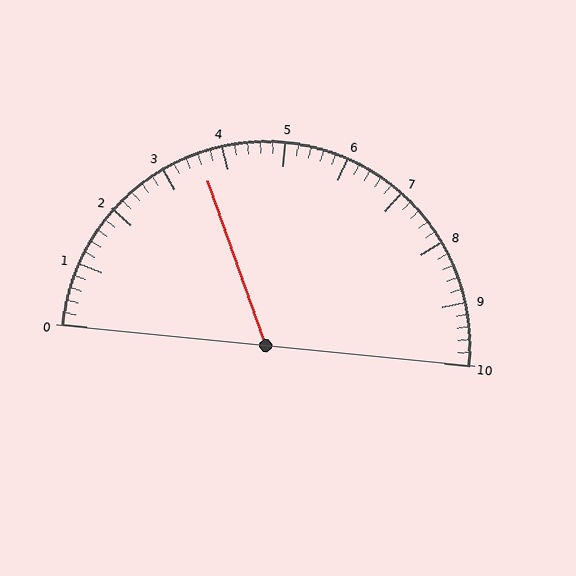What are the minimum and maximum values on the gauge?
The gauge ranges from 0 to 10.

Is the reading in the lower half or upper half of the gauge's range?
The reading is in the lower half of the range (0 to 10).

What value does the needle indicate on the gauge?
The needle indicates approximately 3.6.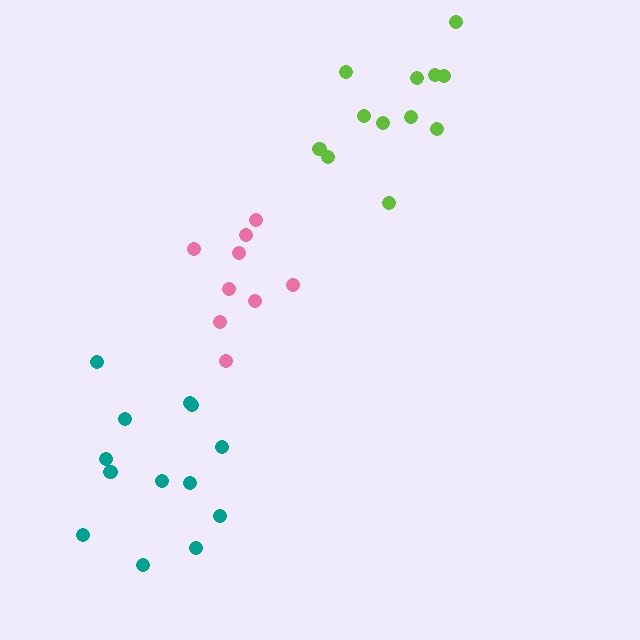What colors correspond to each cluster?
The clusters are colored: lime, teal, pink.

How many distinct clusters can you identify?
There are 3 distinct clusters.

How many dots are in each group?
Group 1: 12 dots, Group 2: 13 dots, Group 3: 9 dots (34 total).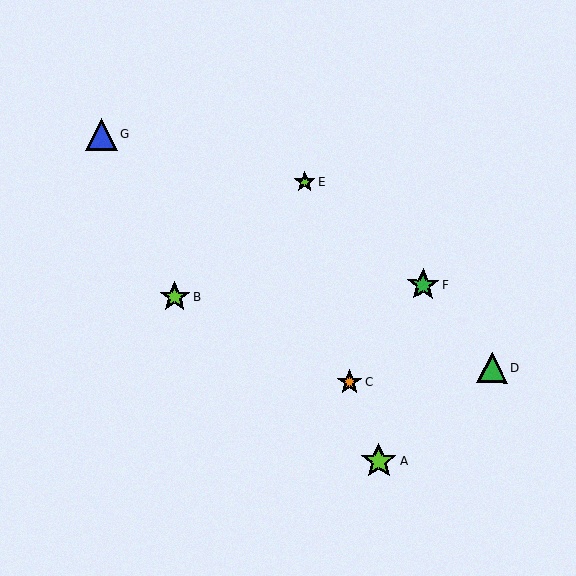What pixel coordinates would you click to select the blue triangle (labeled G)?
Click at (101, 134) to select the blue triangle G.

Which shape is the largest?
The lime star (labeled A) is the largest.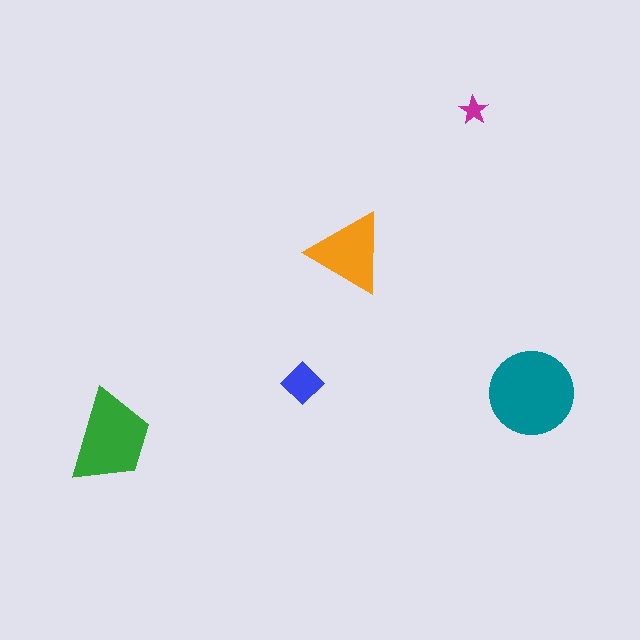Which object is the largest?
The teal circle.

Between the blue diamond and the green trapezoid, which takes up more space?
The green trapezoid.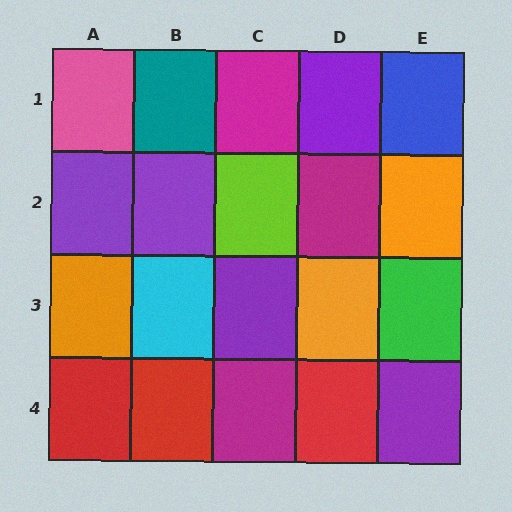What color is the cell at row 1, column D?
Purple.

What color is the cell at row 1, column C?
Magenta.